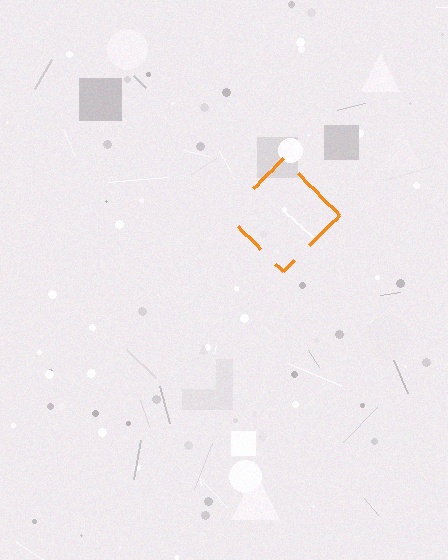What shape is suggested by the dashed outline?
The dashed outline suggests a diamond.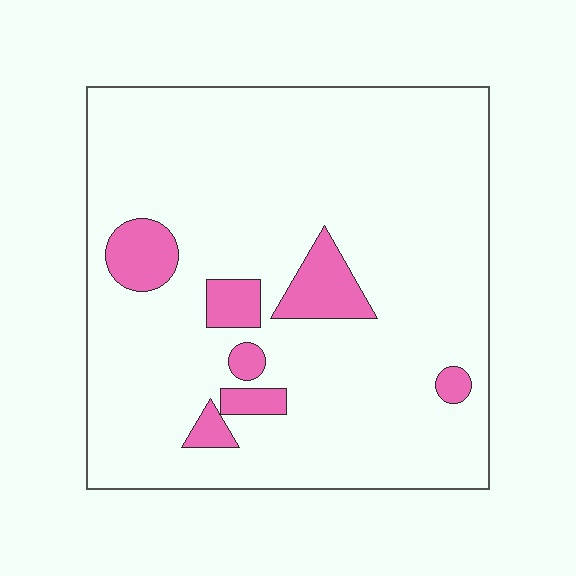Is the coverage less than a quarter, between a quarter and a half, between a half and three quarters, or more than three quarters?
Less than a quarter.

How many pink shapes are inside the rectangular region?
7.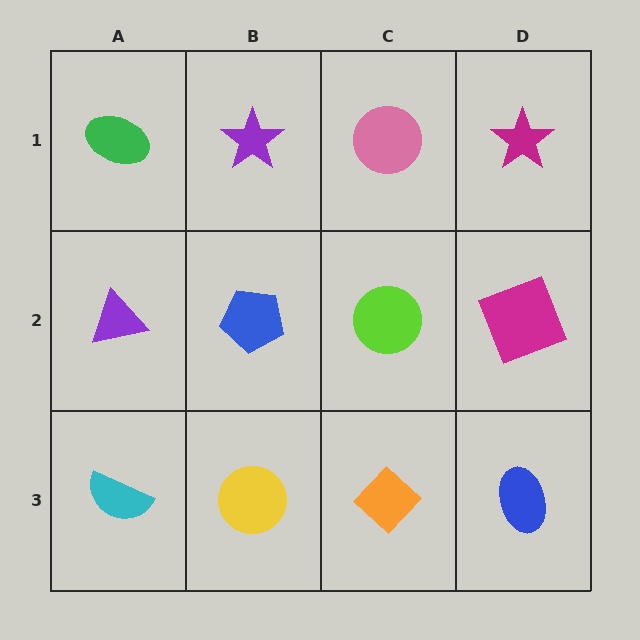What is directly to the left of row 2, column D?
A lime circle.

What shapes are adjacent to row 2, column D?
A magenta star (row 1, column D), a blue ellipse (row 3, column D), a lime circle (row 2, column C).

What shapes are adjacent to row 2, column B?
A purple star (row 1, column B), a yellow circle (row 3, column B), a purple triangle (row 2, column A), a lime circle (row 2, column C).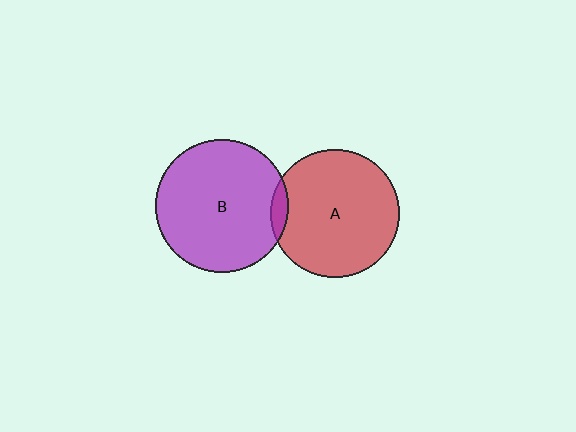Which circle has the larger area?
Circle B (purple).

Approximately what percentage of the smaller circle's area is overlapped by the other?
Approximately 5%.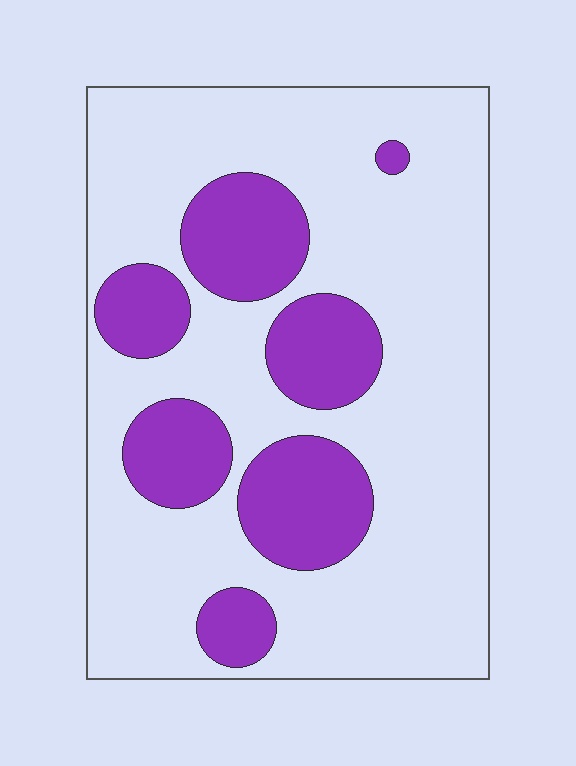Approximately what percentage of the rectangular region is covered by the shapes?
Approximately 25%.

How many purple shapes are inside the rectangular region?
7.